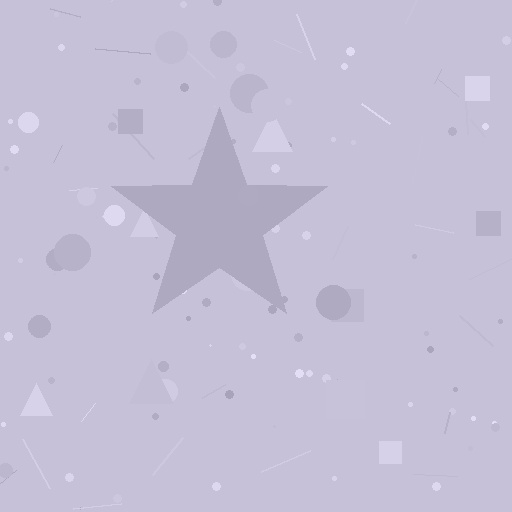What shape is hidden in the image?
A star is hidden in the image.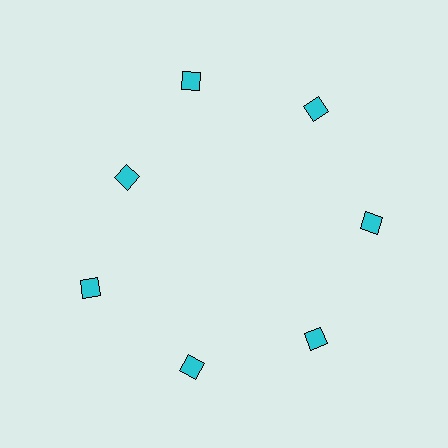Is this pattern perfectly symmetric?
No. The 7 cyan diamonds are arranged in a ring, but one element near the 10 o'clock position is pulled inward toward the center, breaking the 7-fold rotational symmetry.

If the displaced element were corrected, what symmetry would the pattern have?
It would have 7-fold rotational symmetry — the pattern would map onto itself every 51 degrees.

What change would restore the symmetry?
The symmetry would be restored by moving it outward, back onto the ring so that all 7 diamonds sit at equal angles and equal distance from the center.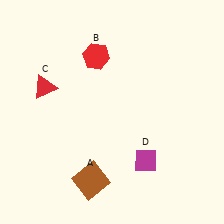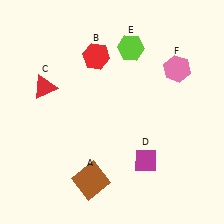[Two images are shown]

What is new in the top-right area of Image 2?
A lime hexagon (E) was added in the top-right area of Image 2.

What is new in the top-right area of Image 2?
A pink hexagon (F) was added in the top-right area of Image 2.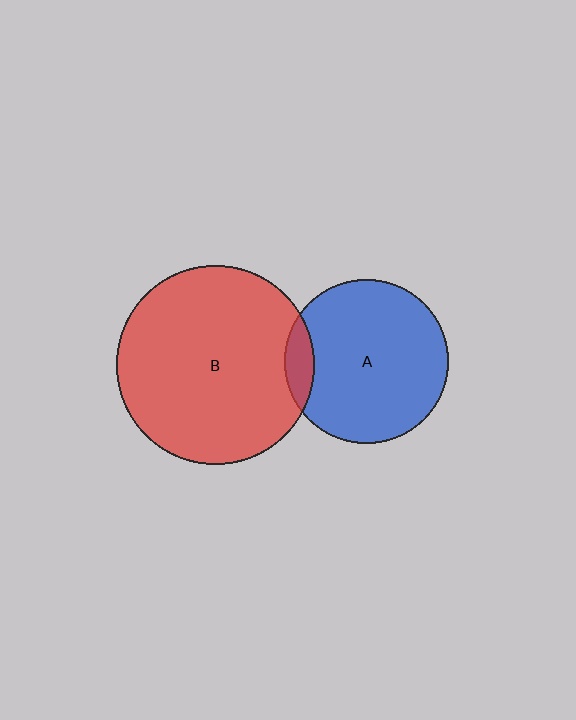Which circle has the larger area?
Circle B (red).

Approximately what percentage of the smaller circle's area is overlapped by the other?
Approximately 10%.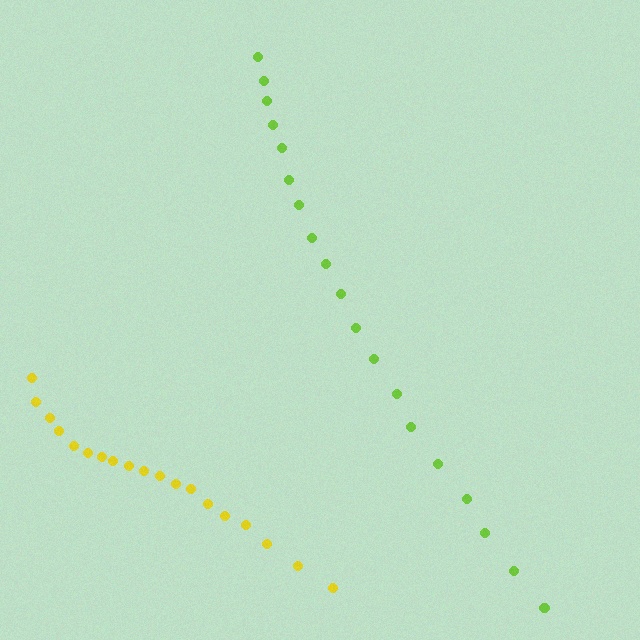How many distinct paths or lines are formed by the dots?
There are 2 distinct paths.